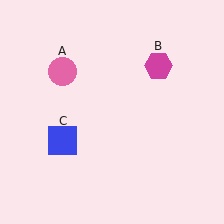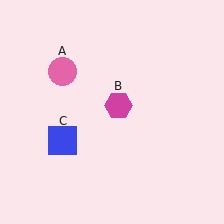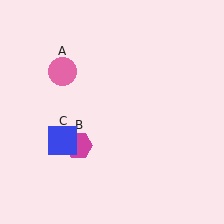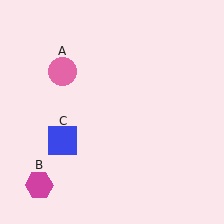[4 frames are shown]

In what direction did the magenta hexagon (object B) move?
The magenta hexagon (object B) moved down and to the left.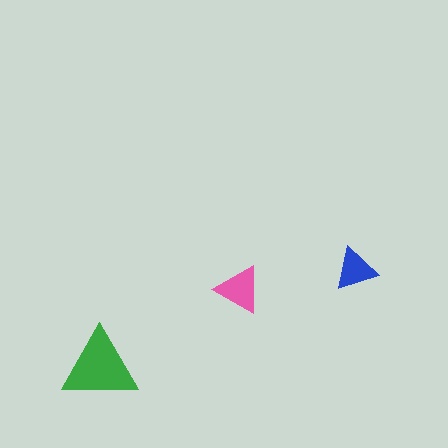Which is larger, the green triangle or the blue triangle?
The green one.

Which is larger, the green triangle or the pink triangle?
The green one.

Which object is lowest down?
The green triangle is bottommost.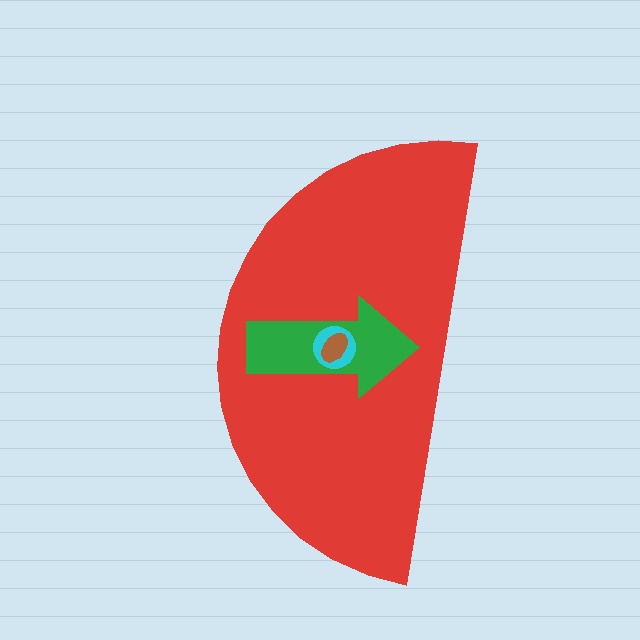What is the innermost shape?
The brown ellipse.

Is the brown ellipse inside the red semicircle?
Yes.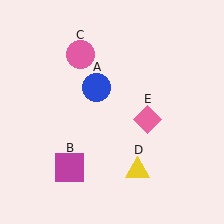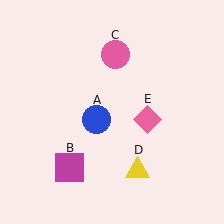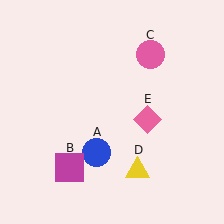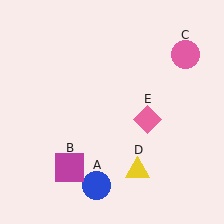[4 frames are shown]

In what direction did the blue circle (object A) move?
The blue circle (object A) moved down.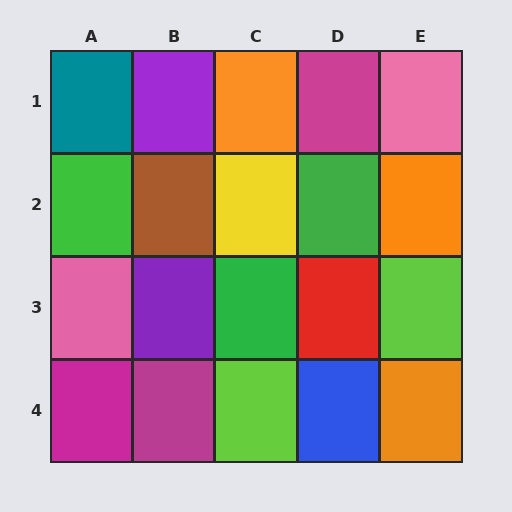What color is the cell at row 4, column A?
Magenta.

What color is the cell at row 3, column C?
Green.